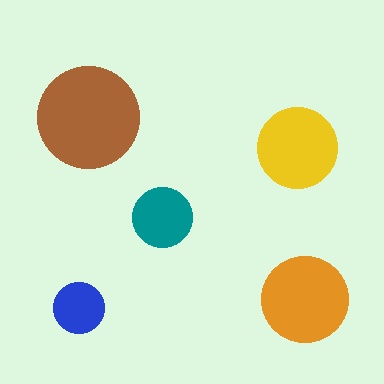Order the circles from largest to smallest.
the brown one, the orange one, the yellow one, the teal one, the blue one.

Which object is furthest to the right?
The orange circle is rightmost.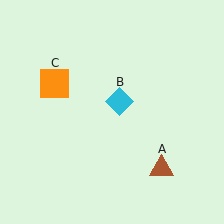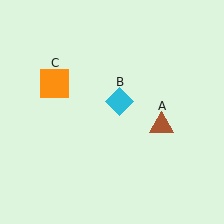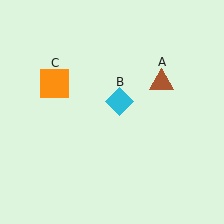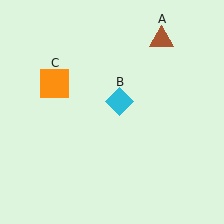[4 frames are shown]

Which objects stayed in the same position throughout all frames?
Cyan diamond (object B) and orange square (object C) remained stationary.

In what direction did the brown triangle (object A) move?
The brown triangle (object A) moved up.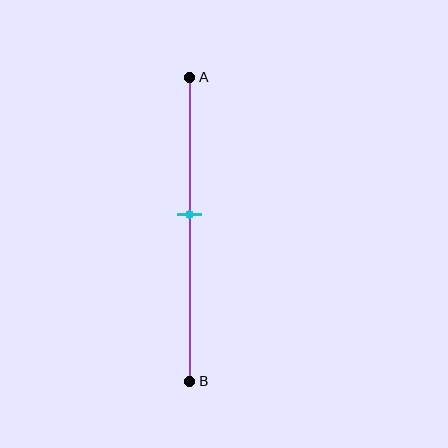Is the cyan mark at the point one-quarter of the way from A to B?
No, the mark is at about 45% from A, not at the 25% one-quarter point.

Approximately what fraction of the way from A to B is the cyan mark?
The cyan mark is approximately 45% of the way from A to B.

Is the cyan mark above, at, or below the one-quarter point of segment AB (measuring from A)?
The cyan mark is below the one-quarter point of segment AB.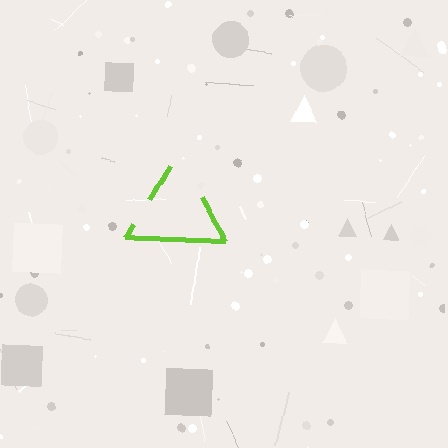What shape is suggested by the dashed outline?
The dashed outline suggests a triangle.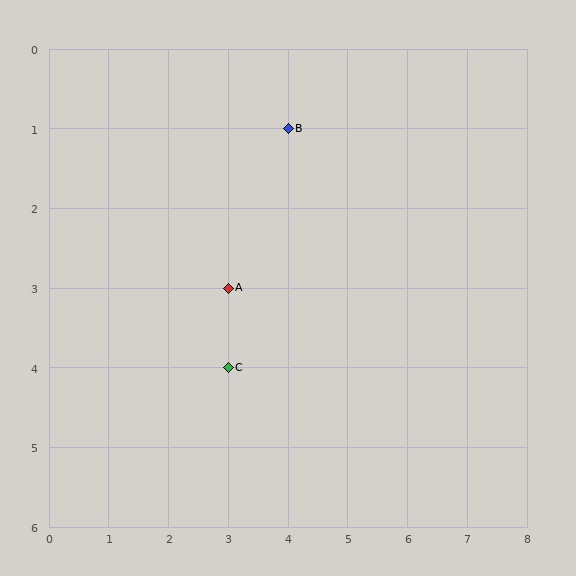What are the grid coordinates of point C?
Point C is at grid coordinates (3, 4).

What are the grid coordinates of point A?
Point A is at grid coordinates (3, 3).